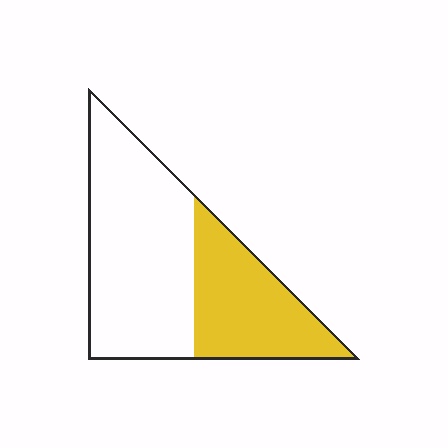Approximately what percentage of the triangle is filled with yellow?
Approximately 35%.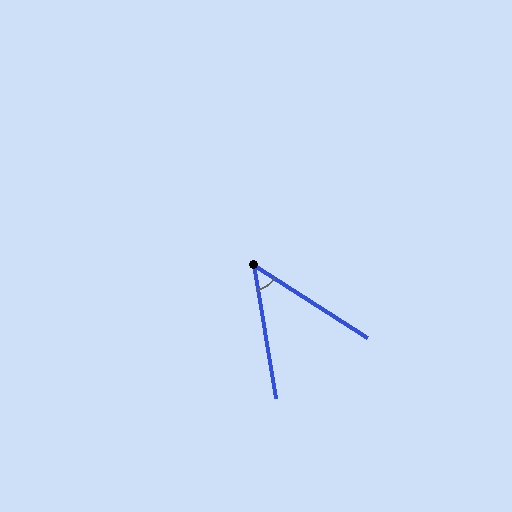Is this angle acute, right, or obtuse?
It is acute.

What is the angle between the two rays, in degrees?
Approximately 48 degrees.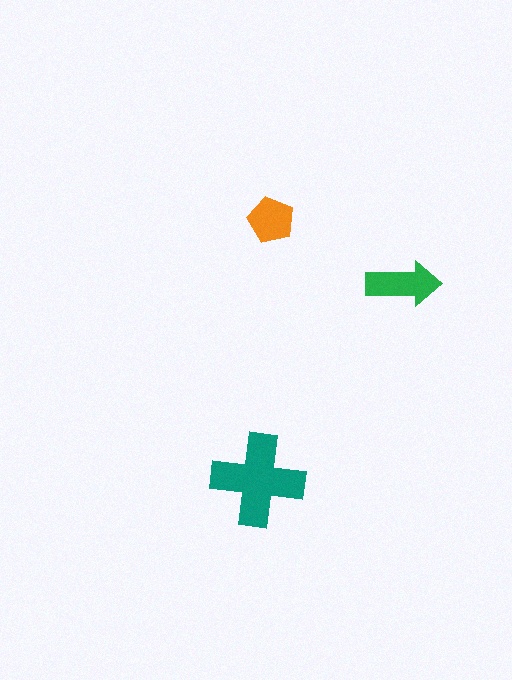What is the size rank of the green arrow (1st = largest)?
2nd.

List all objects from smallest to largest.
The orange pentagon, the green arrow, the teal cross.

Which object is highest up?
The orange pentagon is topmost.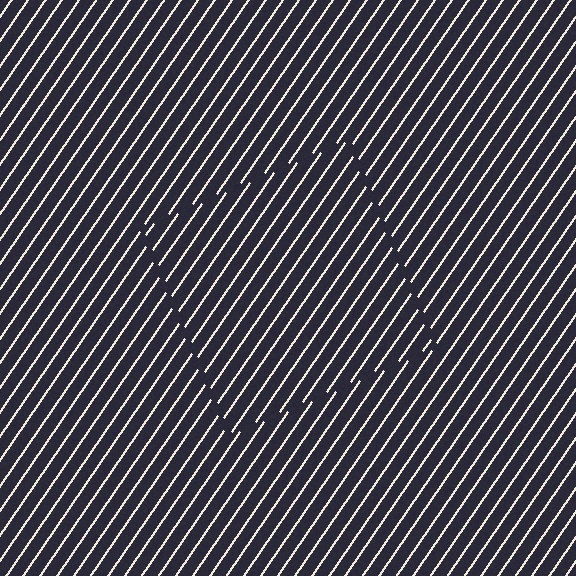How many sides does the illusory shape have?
4 sides — the line-ends trace a square.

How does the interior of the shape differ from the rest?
The interior of the shape contains the same grating, shifted by half a period — the contour is defined by the phase discontinuity where line-ends from the inner and outer gratings abut.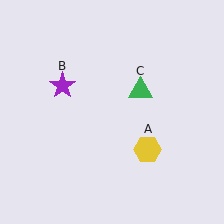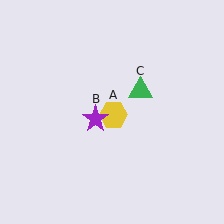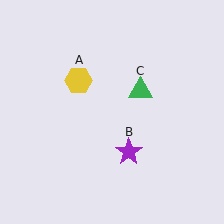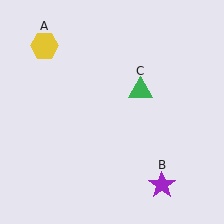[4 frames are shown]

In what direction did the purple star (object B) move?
The purple star (object B) moved down and to the right.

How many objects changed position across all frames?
2 objects changed position: yellow hexagon (object A), purple star (object B).